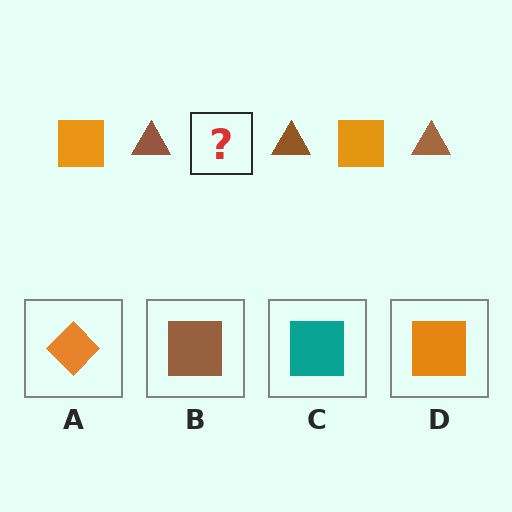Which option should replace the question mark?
Option D.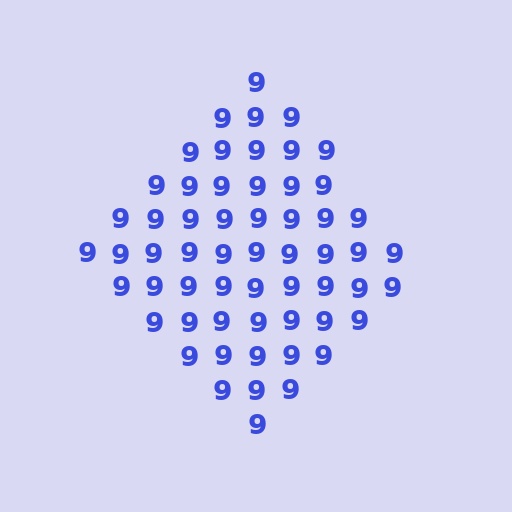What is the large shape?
The large shape is a diamond.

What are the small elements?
The small elements are digit 9's.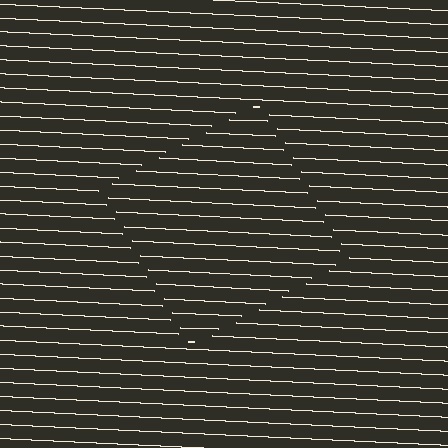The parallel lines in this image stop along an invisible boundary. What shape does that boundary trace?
An illusory square. The interior of the shape contains the same grating, shifted by half a period — the contour is defined by the phase discontinuity where line-ends from the inner and outer gratings abut.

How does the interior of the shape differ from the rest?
The interior of the shape contains the same grating, shifted by half a period — the contour is defined by the phase discontinuity where line-ends from the inner and outer gratings abut.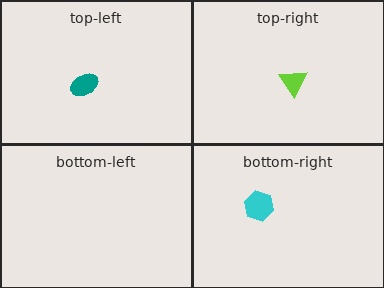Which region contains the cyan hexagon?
The bottom-right region.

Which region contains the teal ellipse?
The top-left region.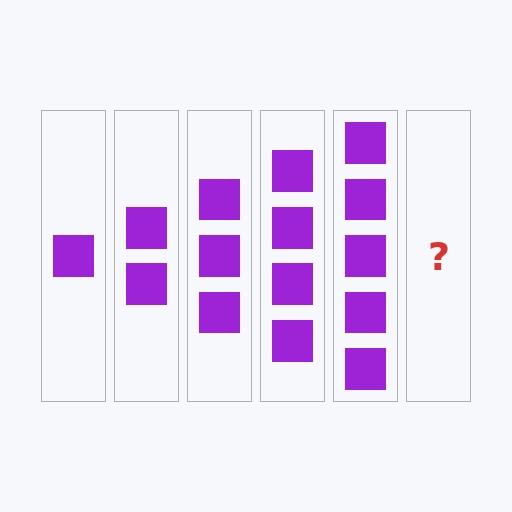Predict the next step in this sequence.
The next step is 6 squares.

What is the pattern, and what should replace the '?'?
The pattern is that each step adds one more square. The '?' should be 6 squares.